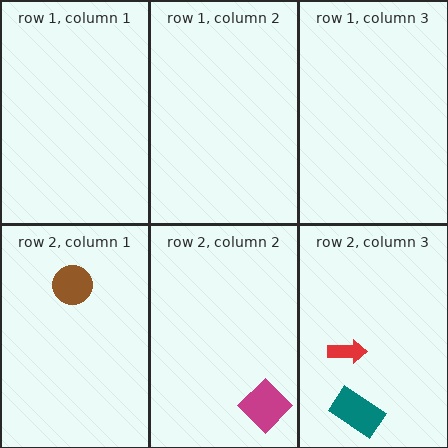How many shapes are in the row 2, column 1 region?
1.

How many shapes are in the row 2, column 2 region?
1.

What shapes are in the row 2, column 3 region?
The teal rectangle, the red arrow.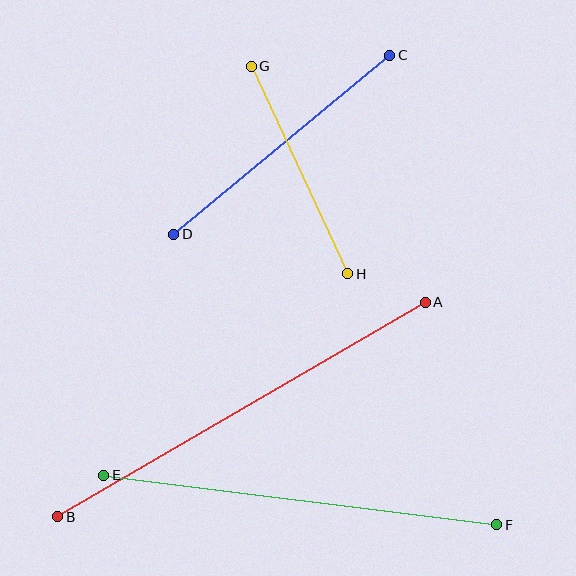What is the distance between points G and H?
The distance is approximately 229 pixels.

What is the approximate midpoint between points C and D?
The midpoint is at approximately (282, 145) pixels.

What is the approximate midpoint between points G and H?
The midpoint is at approximately (299, 170) pixels.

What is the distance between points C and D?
The distance is approximately 280 pixels.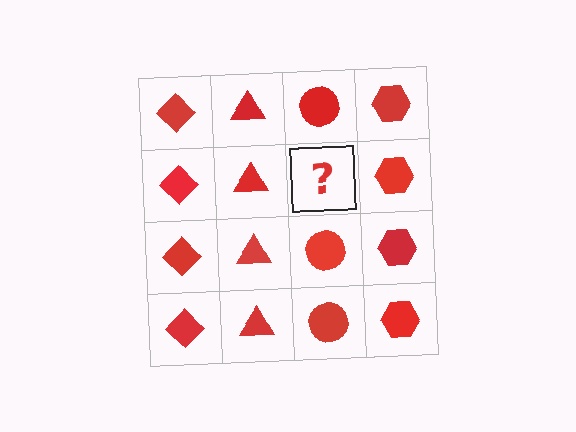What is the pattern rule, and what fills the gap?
The rule is that each column has a consistent shape. The gap should be filled with a red circle.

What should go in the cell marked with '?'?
The missing cell should contain a red circle.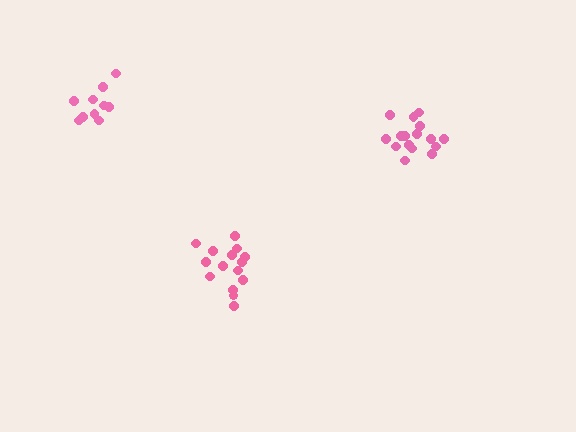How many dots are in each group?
Group 1: 15 dots, Group 2: 16 dots, Group 3: 10 dots (41 total).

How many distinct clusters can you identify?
There are 3 distinct clusters.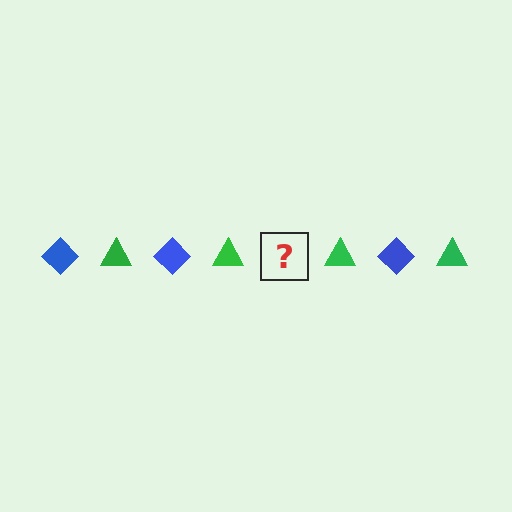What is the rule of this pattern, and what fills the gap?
The rule is that the pattern alternates between blue diamond and green triangle. The gap should be filled with a blue diamond.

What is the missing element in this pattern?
The missing element is a blue diamond.